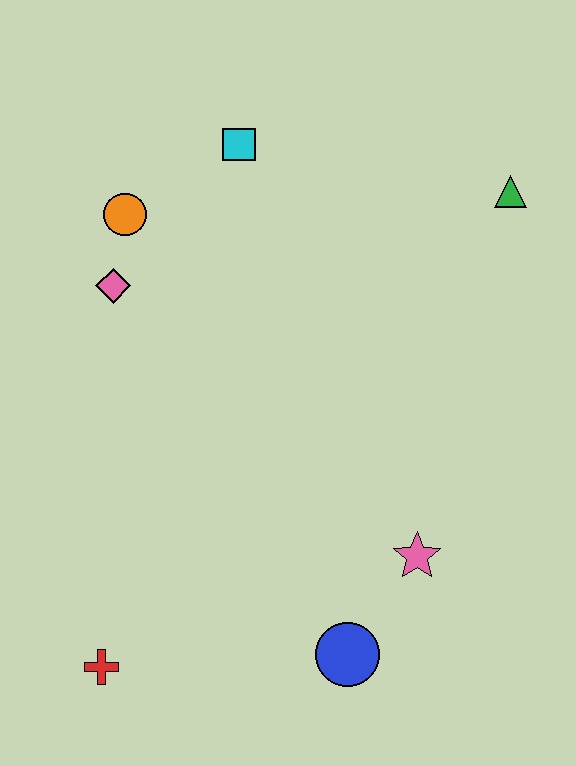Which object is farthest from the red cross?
The green triangle is farthest from the red cross.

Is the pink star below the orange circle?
Yes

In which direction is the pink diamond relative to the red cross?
The pink diamond is above the red cross.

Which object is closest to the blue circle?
The pink star is closest to the blue circle.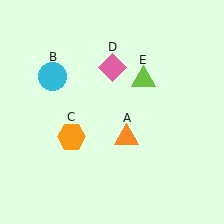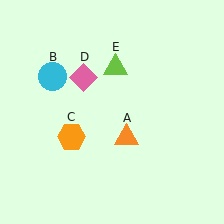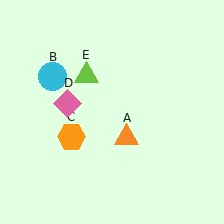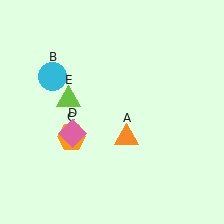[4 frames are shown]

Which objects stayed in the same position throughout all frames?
Orange triangle (object A) and cyan circle (object B) and orange hexagon (object C) remained stationary.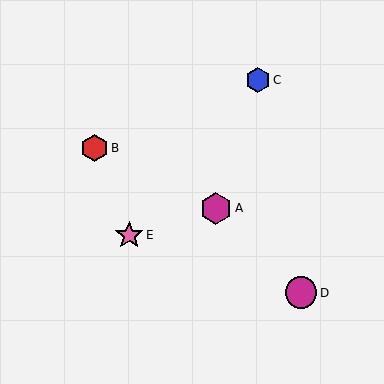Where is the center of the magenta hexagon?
The center of the magenta hexagon is at (216, 209).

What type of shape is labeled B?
Shape B is a red hexagon.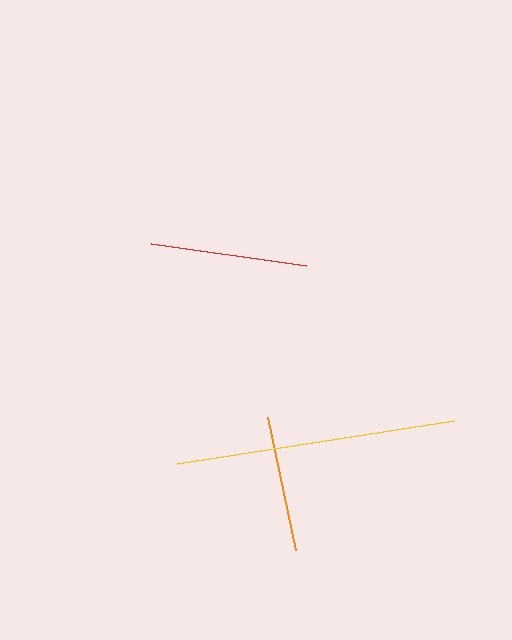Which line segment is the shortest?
The orange line is the shortest at approximately 136 pixels.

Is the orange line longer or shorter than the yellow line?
The yellow line is longer than the orange line.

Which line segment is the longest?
The yellow line is the longest at approximately 280 pixels.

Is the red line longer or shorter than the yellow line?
The yellow line is longer than the red line.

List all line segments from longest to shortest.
From longest to shortest: yellow, red, orange.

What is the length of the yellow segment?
The yellow segment is approximately 280 pixels long.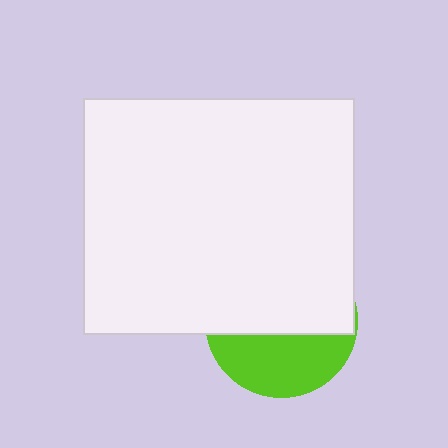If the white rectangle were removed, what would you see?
You would see the complete lime circle.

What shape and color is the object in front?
The object in front is a white rectangle.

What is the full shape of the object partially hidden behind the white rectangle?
The partially hidden object is a lime circle.